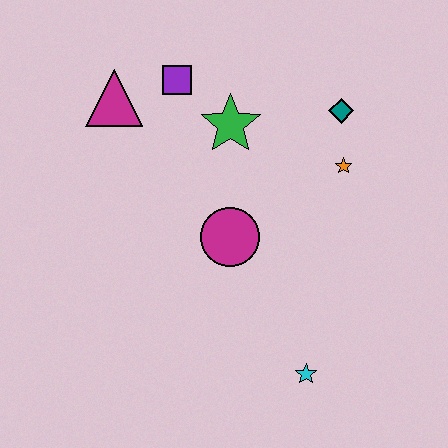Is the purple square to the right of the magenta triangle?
Yes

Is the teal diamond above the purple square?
No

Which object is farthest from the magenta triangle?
The cyan star is farthest from the magenta triangle.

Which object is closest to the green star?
The purple square is closest to the green star.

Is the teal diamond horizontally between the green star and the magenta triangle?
No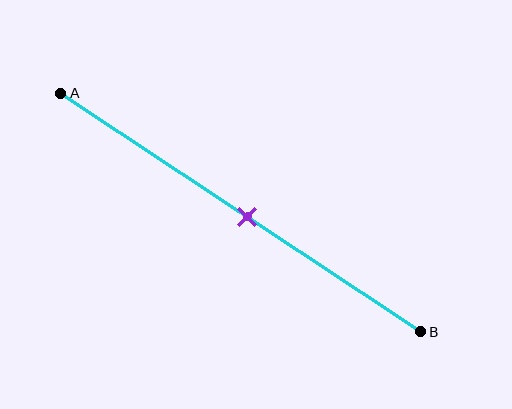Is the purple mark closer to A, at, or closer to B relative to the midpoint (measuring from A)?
The purple mark is approximately at the midpoint of segment AB.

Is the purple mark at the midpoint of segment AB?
Yes, the mark is approximately at the midpoint.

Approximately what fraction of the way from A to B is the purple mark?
The purple mark is approximately 50% of the way from A to B.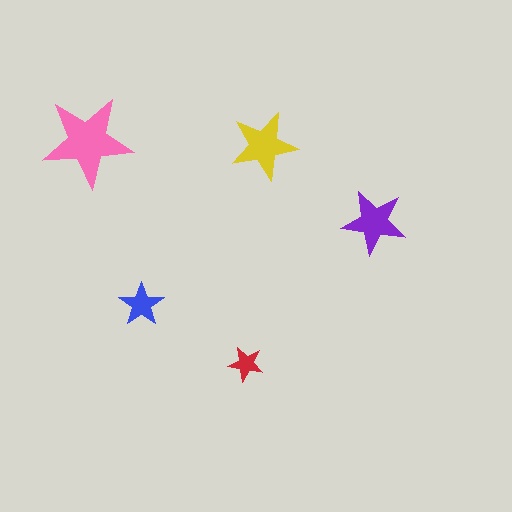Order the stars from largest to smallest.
the pink one, the yellow one, the purple one, the blue one, the red one.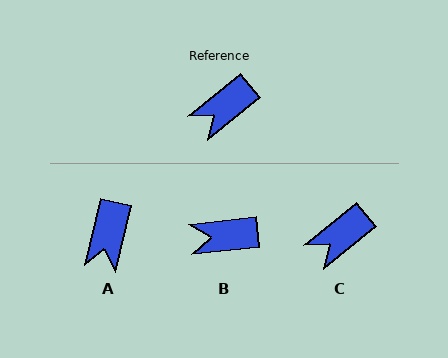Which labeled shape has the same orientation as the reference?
C.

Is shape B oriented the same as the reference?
No, it is off by about 33 degrees.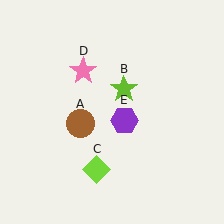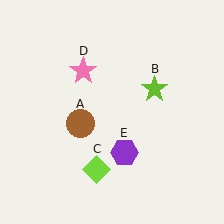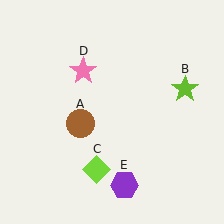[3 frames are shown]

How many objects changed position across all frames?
2 objects changed position: lime star (object B), purple hexagon (object E).